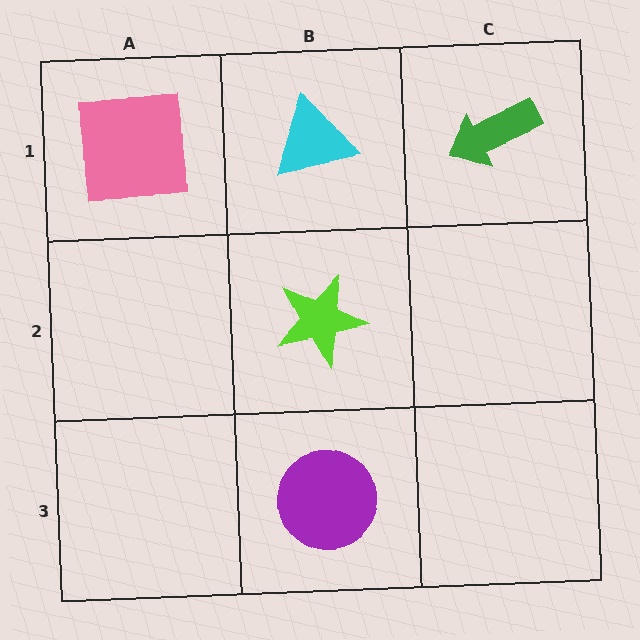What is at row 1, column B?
A cyan triangle.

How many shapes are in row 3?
1 shape.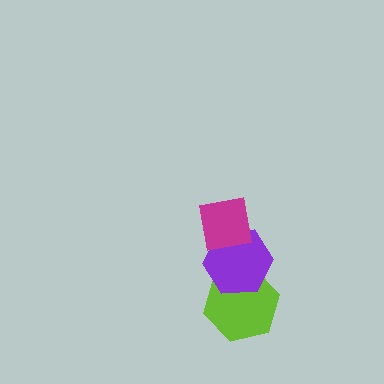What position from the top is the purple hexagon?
The purple hexagon is 2nd from the top.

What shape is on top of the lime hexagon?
The purple hexagon is on top of the lime hexagon.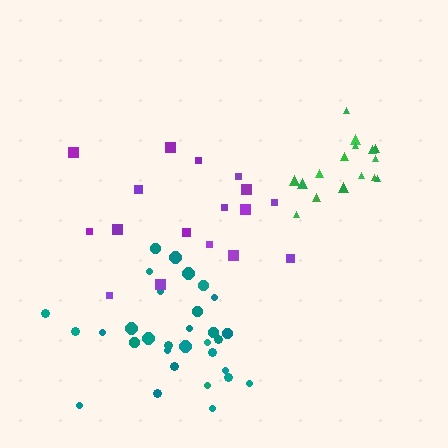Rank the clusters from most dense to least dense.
green, teal, purple.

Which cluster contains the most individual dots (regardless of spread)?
Teal (31).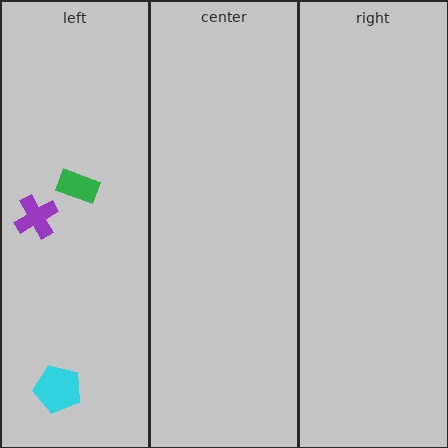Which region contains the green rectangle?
The left region.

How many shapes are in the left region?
3.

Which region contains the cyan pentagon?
The left region.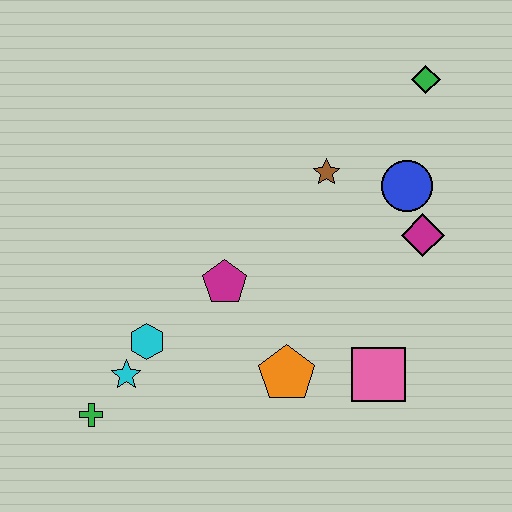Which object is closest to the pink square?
The orange pentagon is closest to the pink square.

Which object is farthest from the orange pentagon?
The green diamond is farthest from the orange pentagon.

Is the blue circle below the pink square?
No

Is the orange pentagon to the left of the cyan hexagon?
No